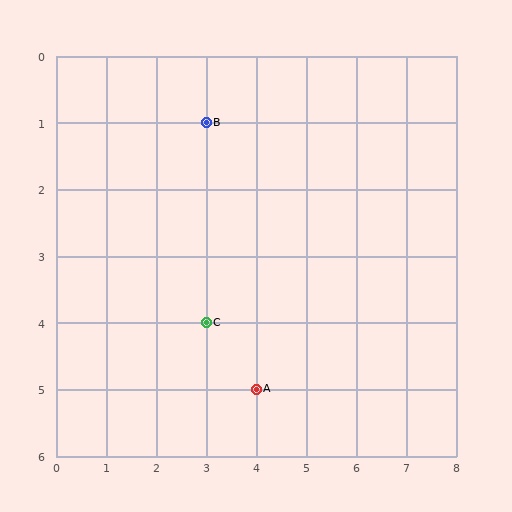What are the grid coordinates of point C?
Point C is at grid coordinates (3, 4).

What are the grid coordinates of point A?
Point A is at grid coordinates (4, 5).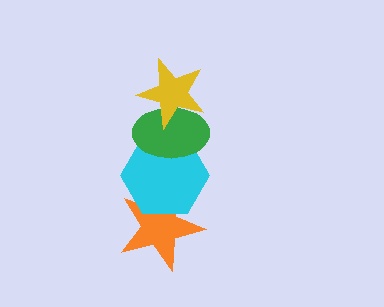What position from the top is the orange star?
The orange star is 4th from the top.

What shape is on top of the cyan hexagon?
The green ellipse is on top of the cyan hexagon.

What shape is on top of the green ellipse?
The yellow star is on top of the green ellipse.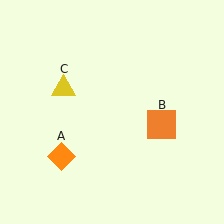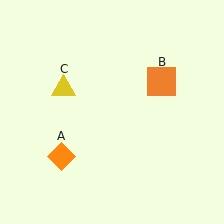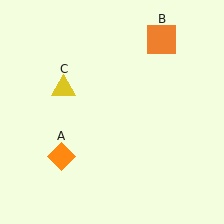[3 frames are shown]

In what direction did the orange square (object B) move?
The orange square (object B) moved up.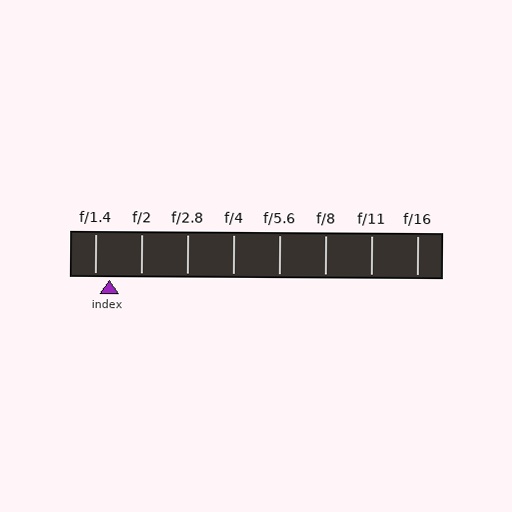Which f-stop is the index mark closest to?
The index mark is closest to f/1.4.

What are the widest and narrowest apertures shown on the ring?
The widest aperture shown is f/1.4 and the narrowest is f/16.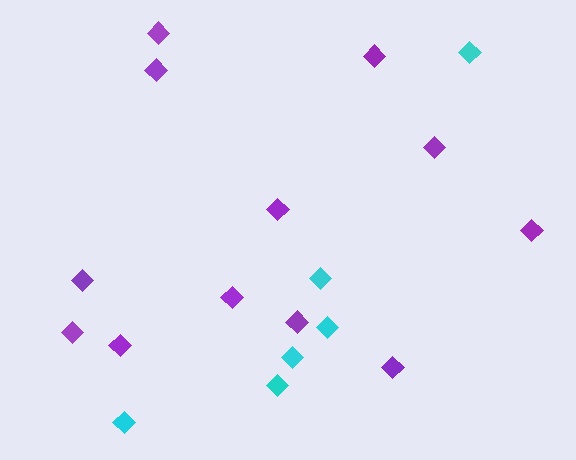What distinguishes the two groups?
There are 2 groups: one group of purple diamonds (12) and one group of cyan diamonds (6).